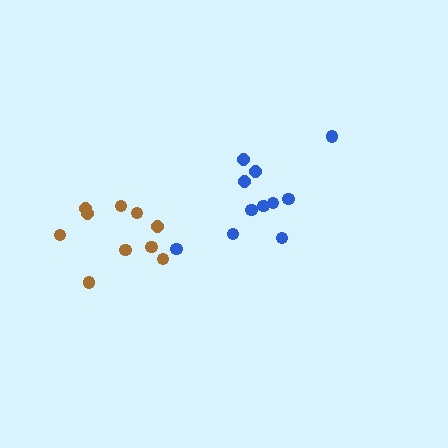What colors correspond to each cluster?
The clusters are colored: blue, brown.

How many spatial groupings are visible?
There are 2 spatial groupings.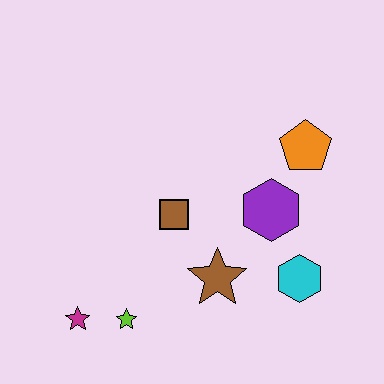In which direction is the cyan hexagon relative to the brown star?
The cyan hexagon is to the right of the brown star.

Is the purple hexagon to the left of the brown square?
No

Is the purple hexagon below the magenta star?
No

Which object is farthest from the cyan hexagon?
The magenta star is farthest from the cyan hexagon.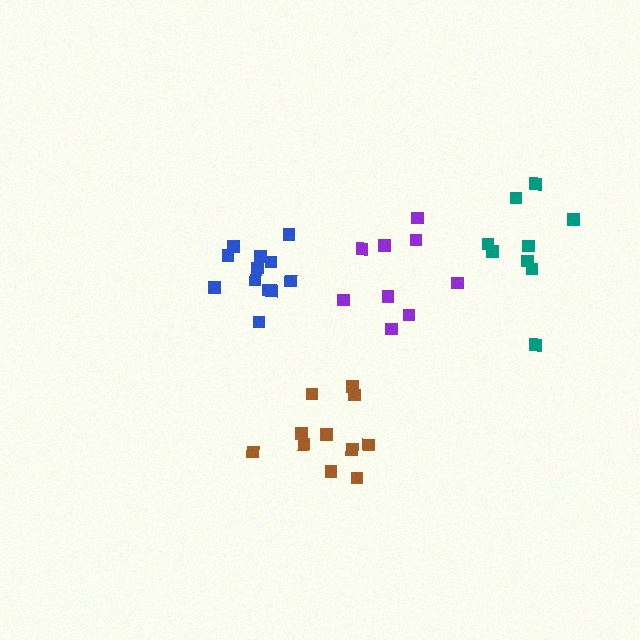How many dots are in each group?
Group 1: 11 dots, Group 2: 12 dots, Group 3: 9 dots, Group 4: 9 dots (41 total).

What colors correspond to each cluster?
The clusters are colored: brown, blue, teal, purple.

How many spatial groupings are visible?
There are 4 spatial groupings.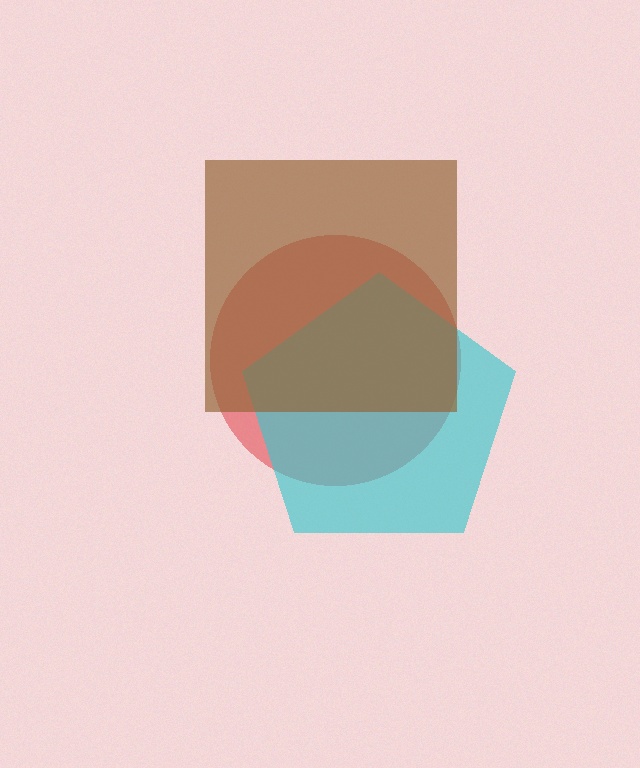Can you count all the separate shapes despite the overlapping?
Yes, there are 3 separate shapes.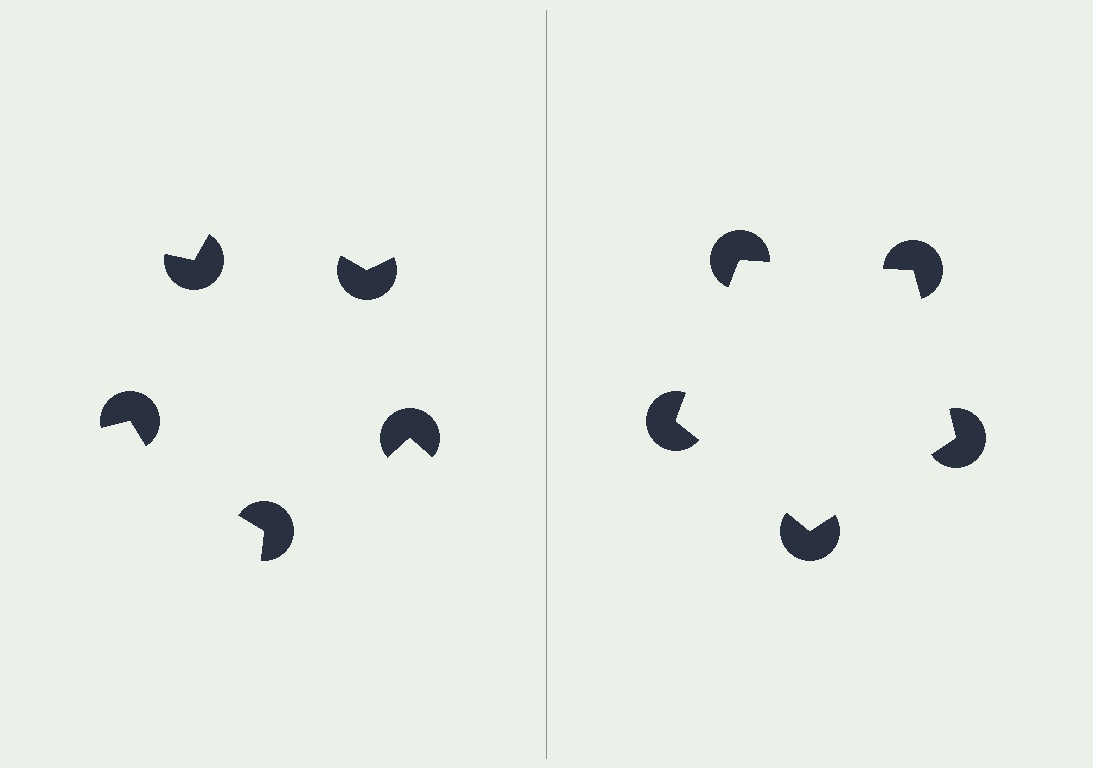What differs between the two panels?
The pac-man discs are positioned identically on both sides; only the wedge orientations differ. On the right they align to a pentagon; on the left they are misaligned.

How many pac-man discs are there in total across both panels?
10 — 5 on each side.